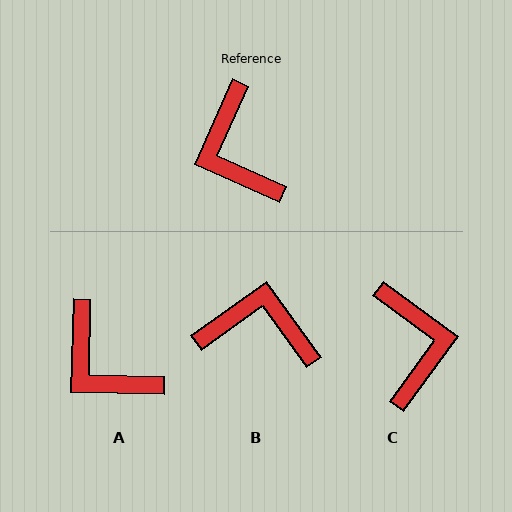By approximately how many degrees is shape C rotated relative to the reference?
Approximately 168 degrees counter-clockwise.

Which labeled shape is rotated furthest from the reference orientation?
C, about 168 degrees away.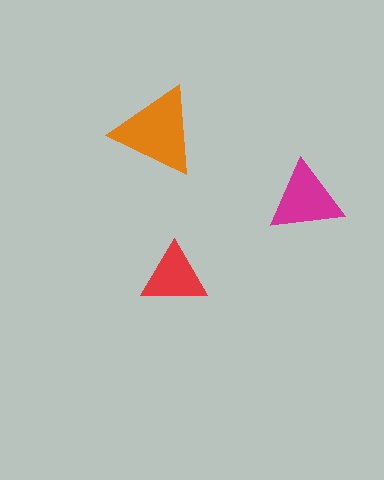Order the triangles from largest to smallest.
the orange one, the magenta one, the red one.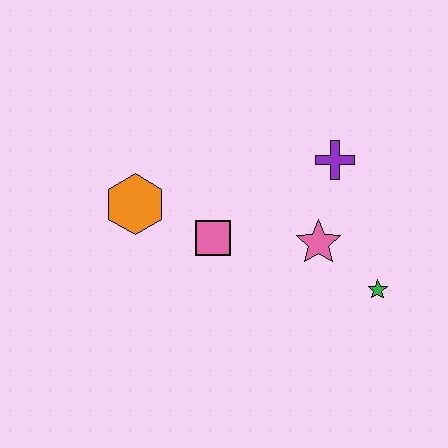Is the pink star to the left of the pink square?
No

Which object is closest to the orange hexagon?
The pink square is closest to the orange hexagon.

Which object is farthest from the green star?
The orange hexagon is farthest from the green star.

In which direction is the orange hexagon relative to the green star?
The orange hexagon is to the left of the green star.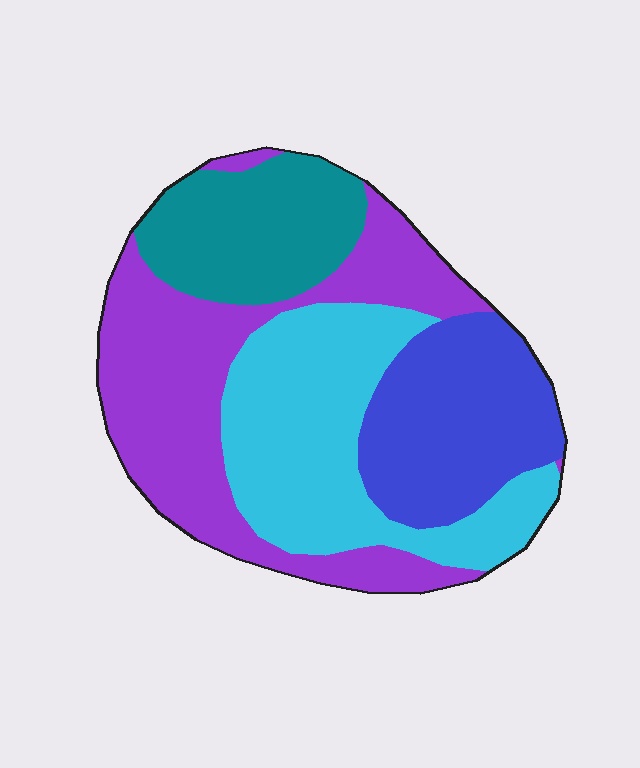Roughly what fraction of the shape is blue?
Blue covers roughly 20% of the shape.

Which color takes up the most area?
Purple, at roughly 35%.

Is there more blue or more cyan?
Cyan.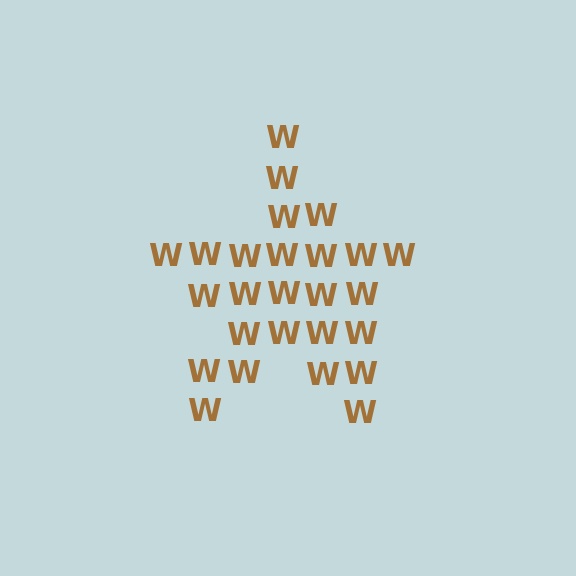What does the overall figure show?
The overall figure shows a star.